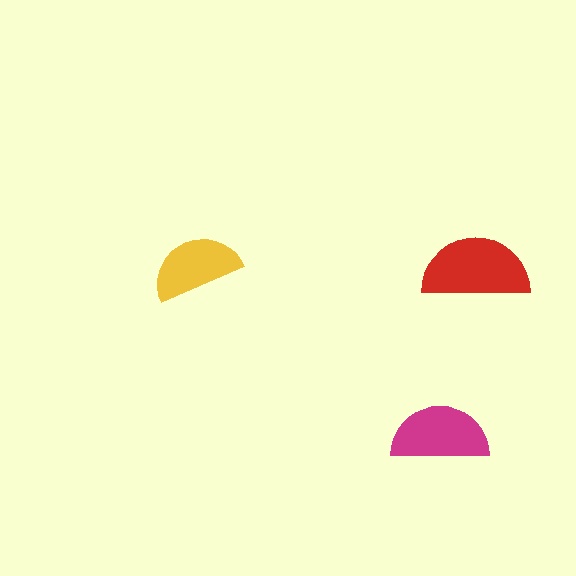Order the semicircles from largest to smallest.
the red one, the magenta one, the yellow one.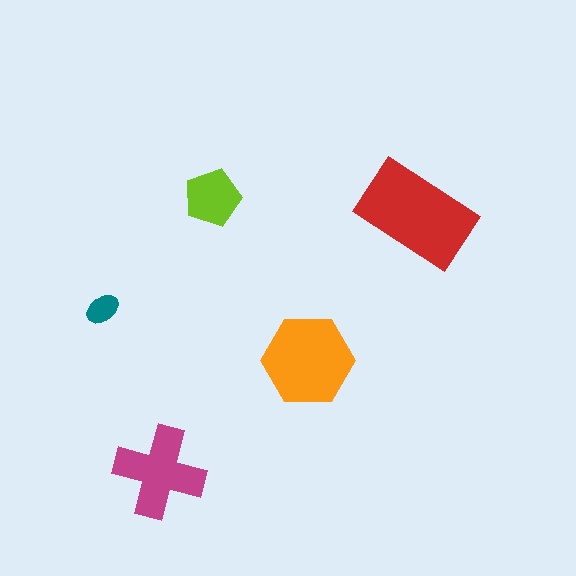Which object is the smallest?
The teal ellipse.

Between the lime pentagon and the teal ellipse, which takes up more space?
The lime pentagon.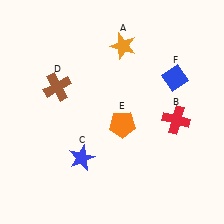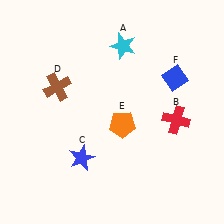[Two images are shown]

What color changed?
The star (A) changed from orange in Image 1 to cyan in Image 2.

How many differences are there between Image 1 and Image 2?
There is 1 difference between the two images.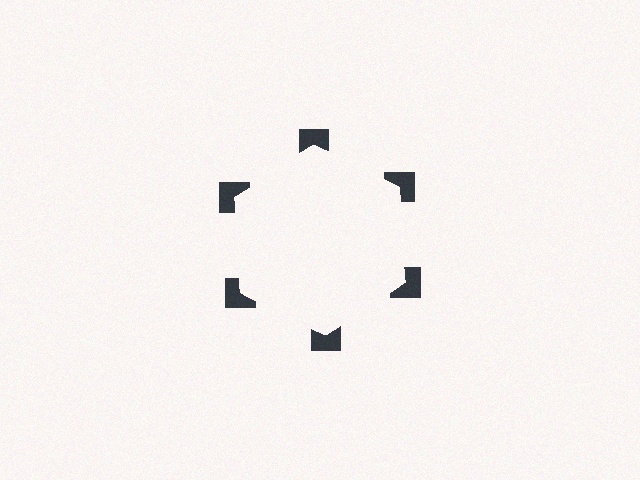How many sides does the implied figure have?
6 sides.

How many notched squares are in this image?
There are 6 — one at each vertex of the illusory hexagon.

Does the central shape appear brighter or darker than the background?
It typically appears slightly brighter than the background, even though no actual brightness change is drawn.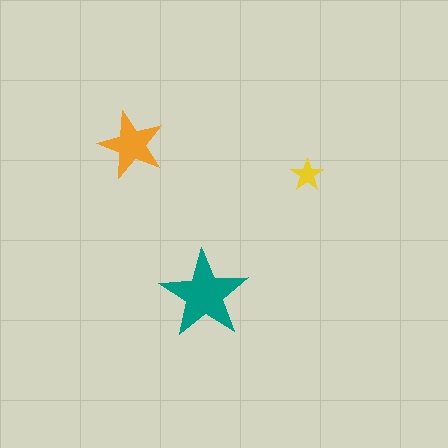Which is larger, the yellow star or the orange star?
The orange one.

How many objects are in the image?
There are 3 objects in the image.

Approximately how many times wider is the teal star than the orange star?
About 1.5 times wider.